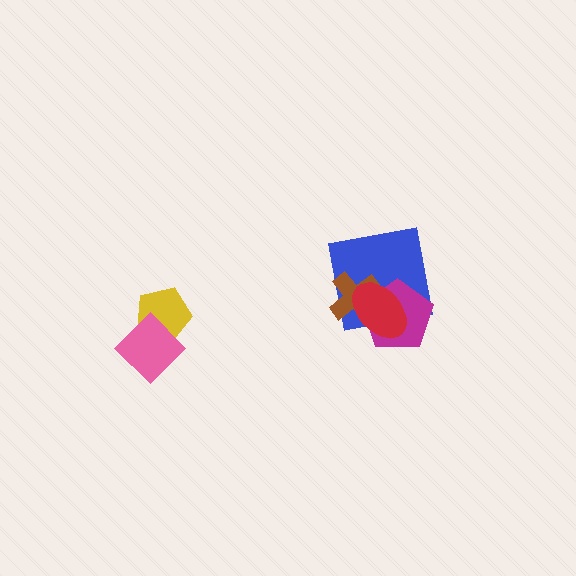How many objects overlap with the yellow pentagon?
1 object overlaps with the yellow pentagon.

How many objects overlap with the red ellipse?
3 objects overlap with the red ellipse.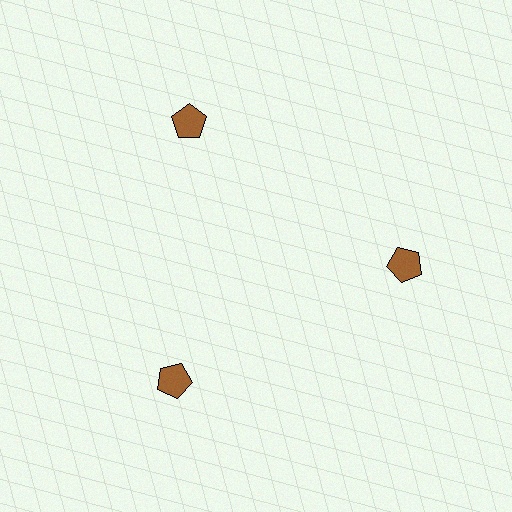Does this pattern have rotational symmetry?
Yes, this pattern has 3-fold rotational symmetry. It looks the same after rotating 120 degrees around the center.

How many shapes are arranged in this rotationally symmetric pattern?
There are 3 shapes, arranged in 3 groups of 1.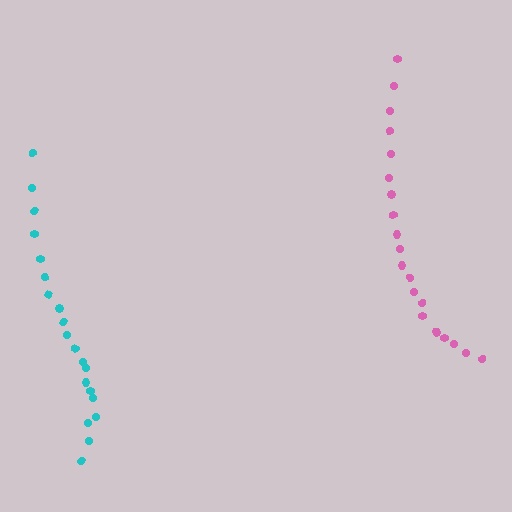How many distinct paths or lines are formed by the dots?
There are 2 distinct paths.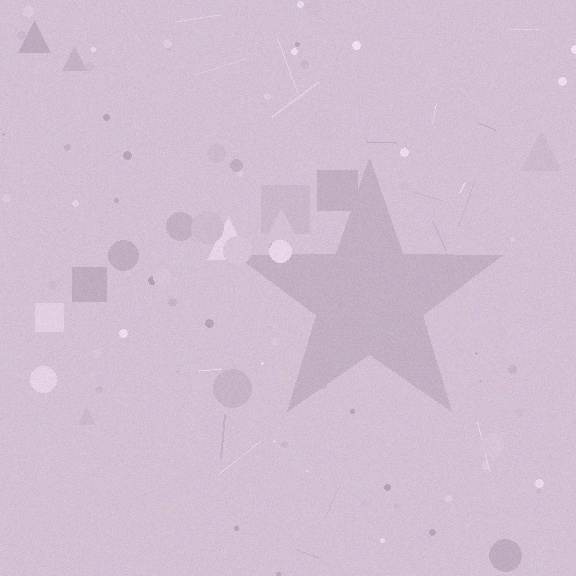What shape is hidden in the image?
A star is hidden in the image.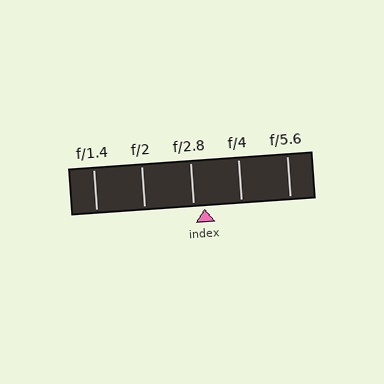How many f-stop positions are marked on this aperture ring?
There are 5 f-stop positions marked.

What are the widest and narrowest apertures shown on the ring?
The widest aperture shown is f/1.4 and the narrowest is f/5.6.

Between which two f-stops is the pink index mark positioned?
The index mark is between f/2.8 and f/4.